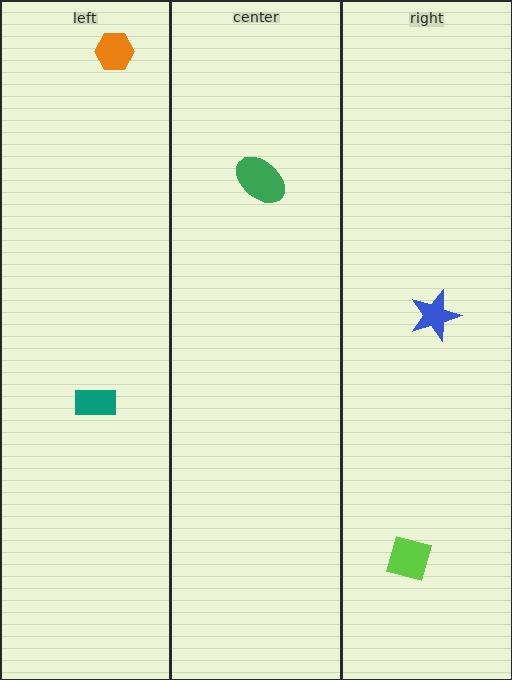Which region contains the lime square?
The right region.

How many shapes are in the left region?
2.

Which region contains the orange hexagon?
The left region.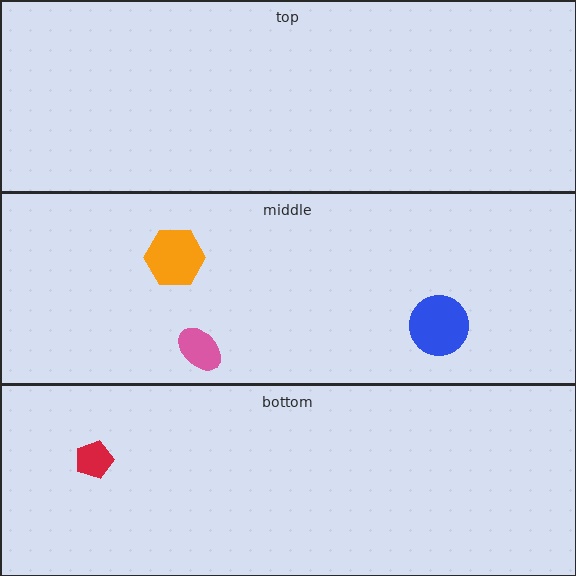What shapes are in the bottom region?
The red pentagon.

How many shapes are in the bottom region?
1.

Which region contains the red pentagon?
The bottom region.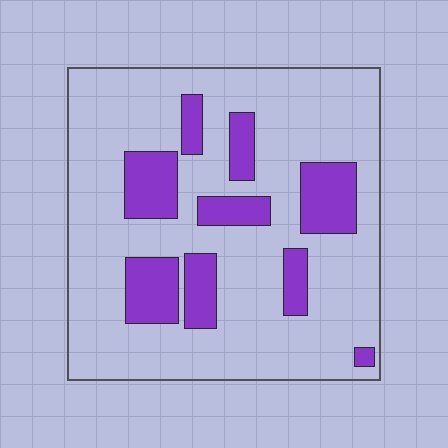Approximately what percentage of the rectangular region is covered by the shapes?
Approximately 20%.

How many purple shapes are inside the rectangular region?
9.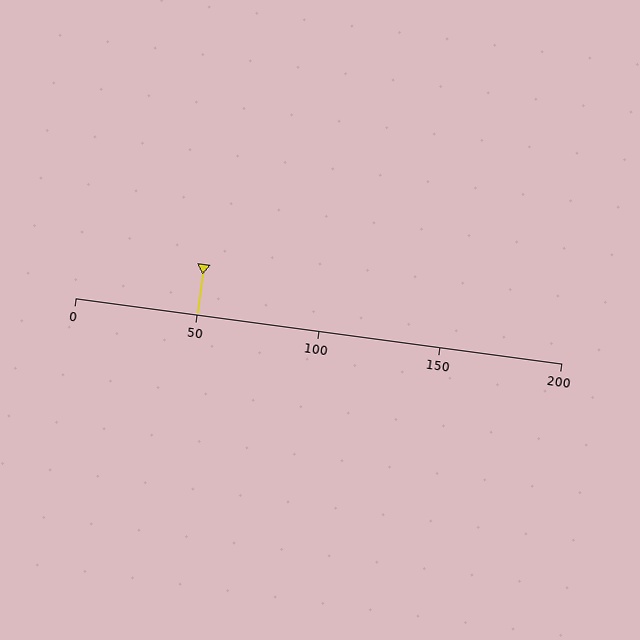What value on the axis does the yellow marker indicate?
The marker indicates approximately 50.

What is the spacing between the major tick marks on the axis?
The major ticks are spaced 50 apart.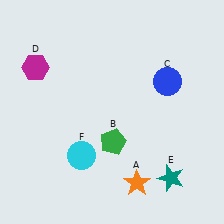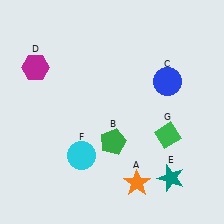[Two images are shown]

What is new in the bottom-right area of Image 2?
A green diamond (G) was added in the bottom-right area of Image 2.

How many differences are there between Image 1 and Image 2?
There is 1 difference between the two images.